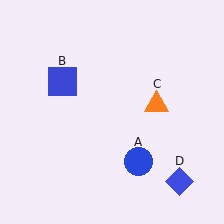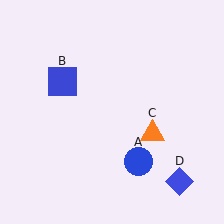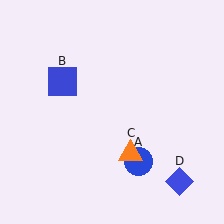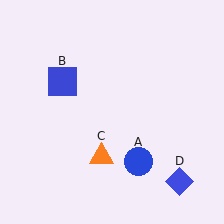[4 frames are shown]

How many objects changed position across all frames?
1 object changed position: orange triangle (object C).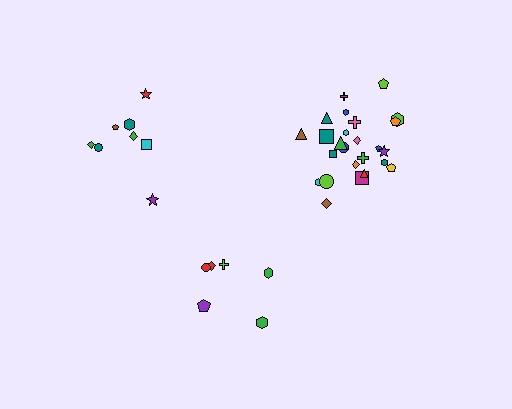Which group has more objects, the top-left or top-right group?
The top-right group.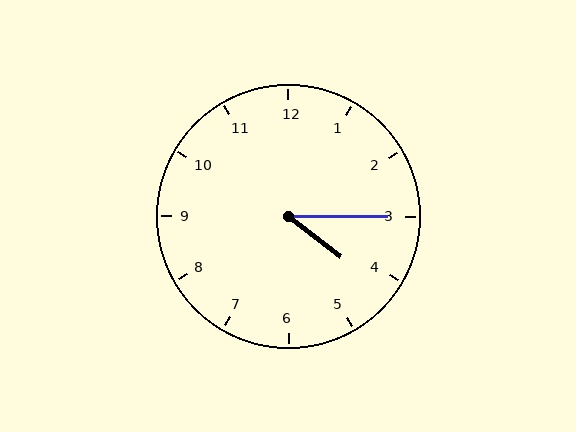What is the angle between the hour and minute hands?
Approximately 38 degrees.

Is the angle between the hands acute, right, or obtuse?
It is acute.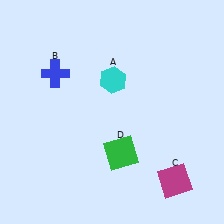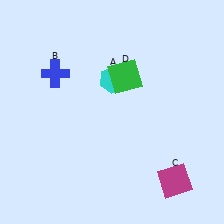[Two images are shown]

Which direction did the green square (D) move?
The green square (D) moved up.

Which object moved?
The green square (D) moved up.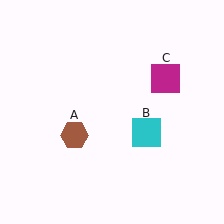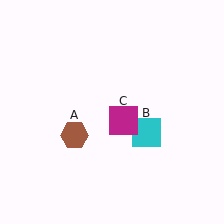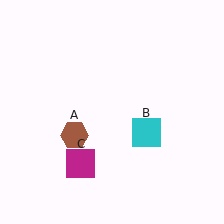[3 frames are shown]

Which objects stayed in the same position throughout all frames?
Brown hexagon (object A) and cyan square (object B) remained stationary.